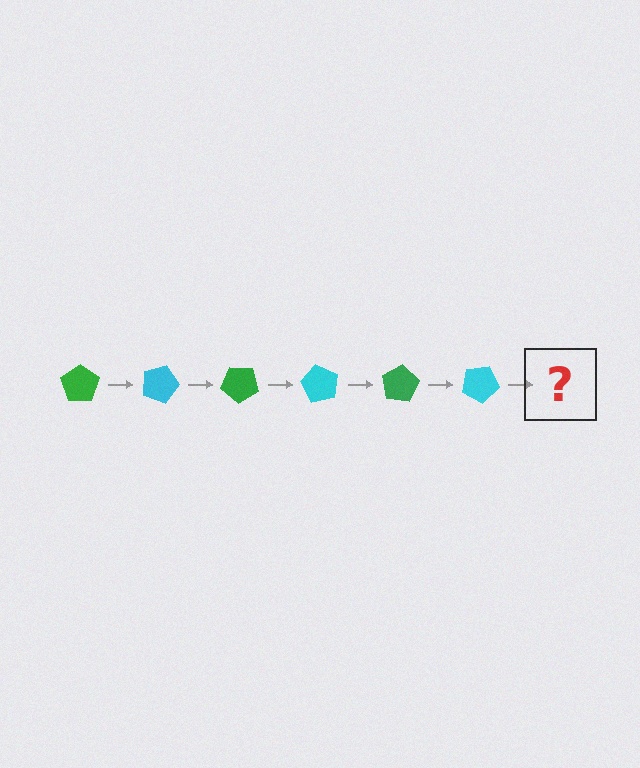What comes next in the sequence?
The next element should be a green pentagon, rotated 120 degrees from the start.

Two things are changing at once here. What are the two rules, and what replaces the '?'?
The two rules are that it rotates 20 degrees each step and the color cycles through green and cyan. The '?' should be a green pentagon, rotated 120 degrees from the start.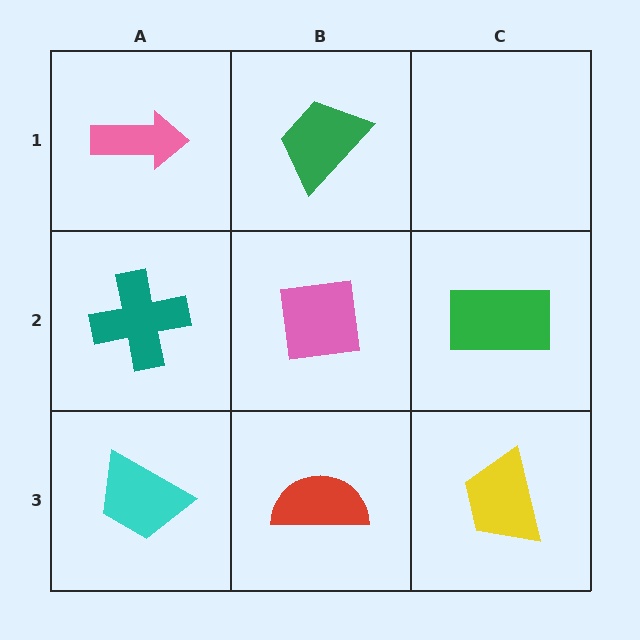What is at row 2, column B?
A pink square.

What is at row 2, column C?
A green rectangle.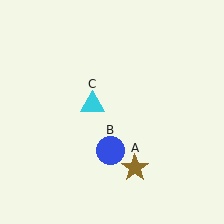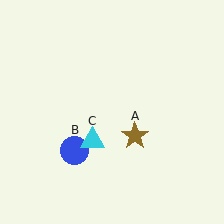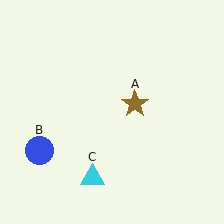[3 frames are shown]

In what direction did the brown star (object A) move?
The brown star (object A) moved up.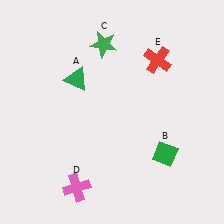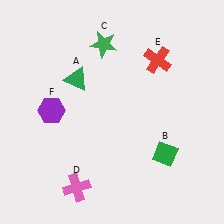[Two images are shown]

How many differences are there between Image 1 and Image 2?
There is 1 difference between the two images.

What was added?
A purple hexagon (F) was added in Image 2.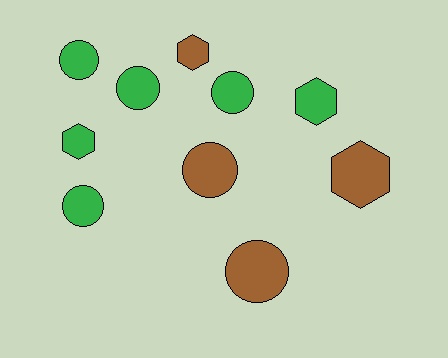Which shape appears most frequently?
Circle, with 6 objects.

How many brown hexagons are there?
There are 2 brown hexagons.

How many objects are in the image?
There are 10 objects.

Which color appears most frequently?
Green, with 6 objects.